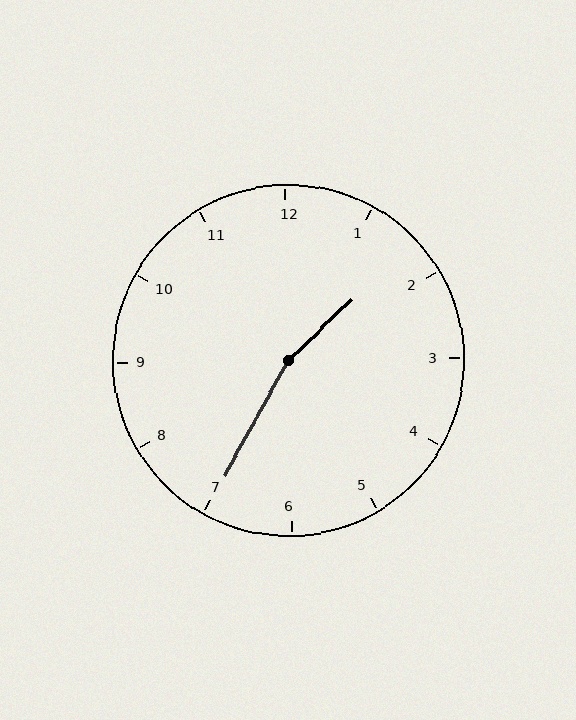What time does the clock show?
1:35.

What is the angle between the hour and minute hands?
Approximately 162 degrees.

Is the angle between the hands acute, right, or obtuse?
It is obtuse.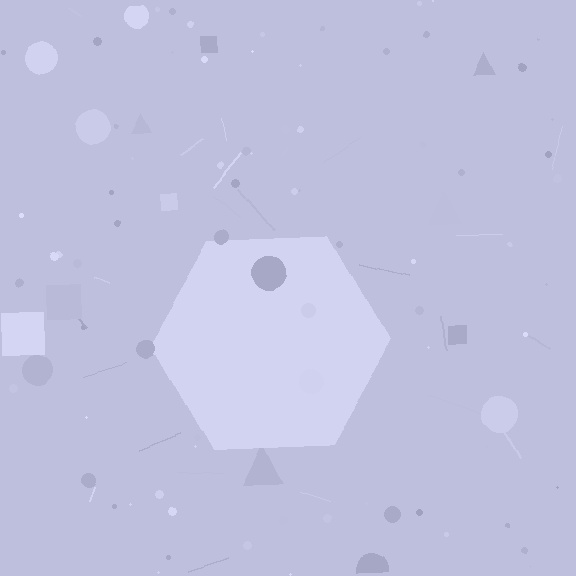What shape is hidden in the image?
A hexagon is hidden in the image.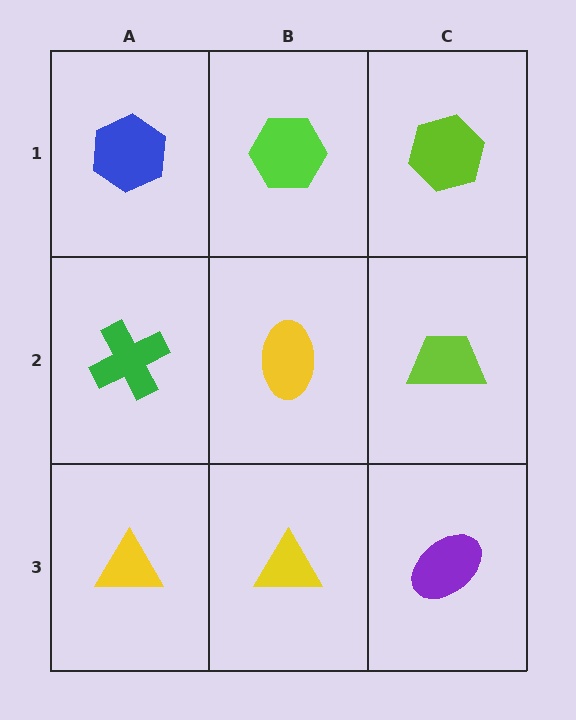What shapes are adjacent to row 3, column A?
A green cross (row 2, column A), a yellow triangle (row 3, column B).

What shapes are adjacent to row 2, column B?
A lime hexagon (row 1, column B), a yellow triangle (row 3, column B), a green cross (row 2, column A), a lime trapezoid (row 2, column C).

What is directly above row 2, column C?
A lime hexagon.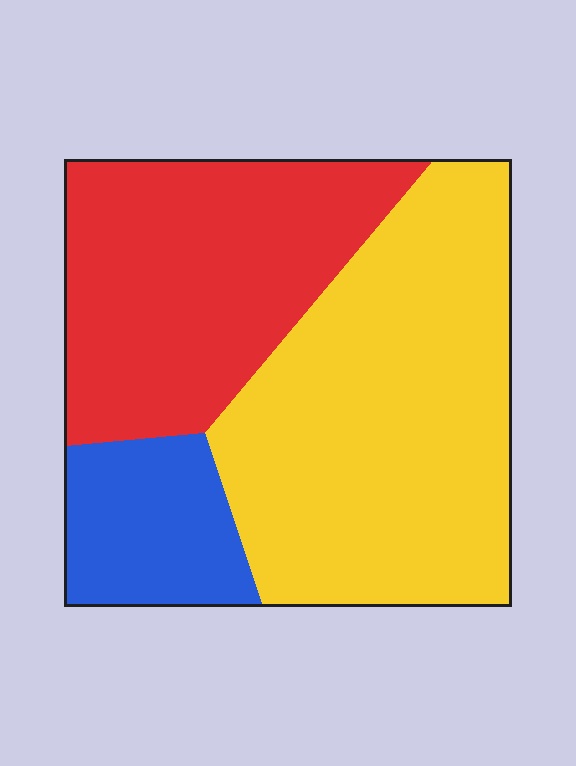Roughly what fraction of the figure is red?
Red takes up between a third and a half of the figure.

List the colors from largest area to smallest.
From largest to smallest: yellow, red, blue.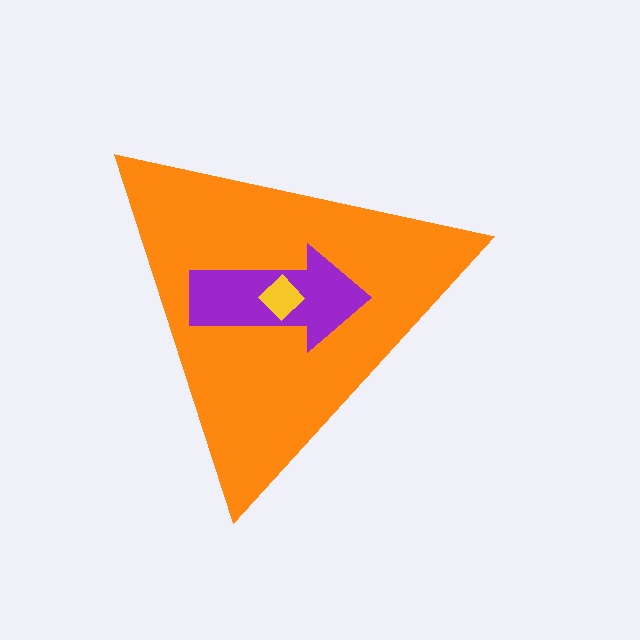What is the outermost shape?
The orange triangle.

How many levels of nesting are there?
3.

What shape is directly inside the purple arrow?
The yellow diamond.